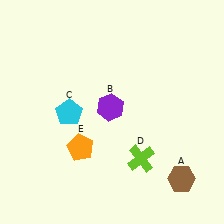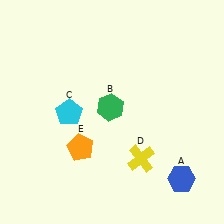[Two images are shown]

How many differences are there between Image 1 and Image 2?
There are 3 differences between the two images.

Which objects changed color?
A changed from brown to blue. B changed from purple to green. D changed from lime to yellow.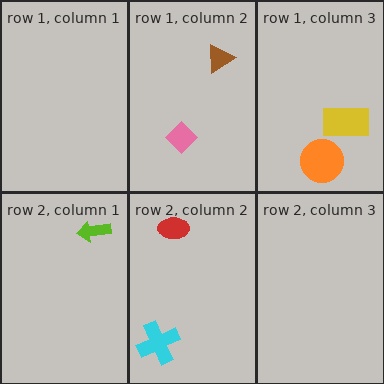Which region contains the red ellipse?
The row 2, column 2 region.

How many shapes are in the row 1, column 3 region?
2.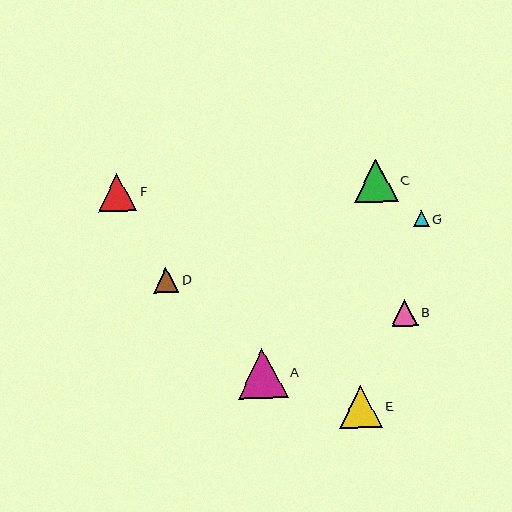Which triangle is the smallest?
Triangle G is the smallest with a size of approximately 15 pixels.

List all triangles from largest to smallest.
From largest to smallest: A, C, E, F, B, D, G.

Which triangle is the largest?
Triangle A is the largest with a size of approximately 49 pixels.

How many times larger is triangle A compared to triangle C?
Triangle A is approximately 1.1 times the size of triangle C.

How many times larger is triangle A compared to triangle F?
Triangle A is approximately 1.3 times the size of triangle F.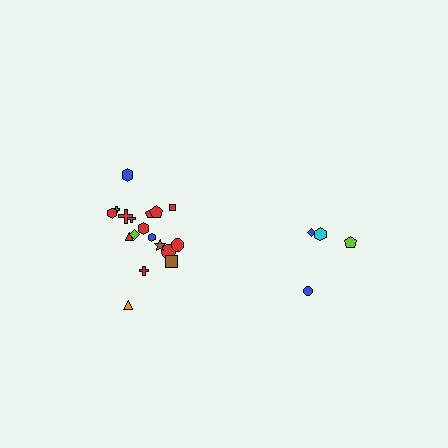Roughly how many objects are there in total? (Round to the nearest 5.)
Roughly 20 objects in total.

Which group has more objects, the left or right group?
The left group.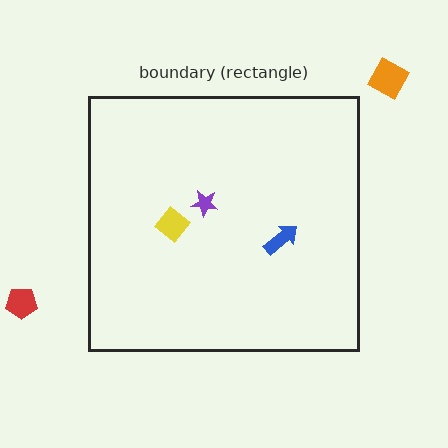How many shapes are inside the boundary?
3 inside, 2 outside.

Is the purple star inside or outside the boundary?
Inside.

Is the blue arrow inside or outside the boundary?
Inside.